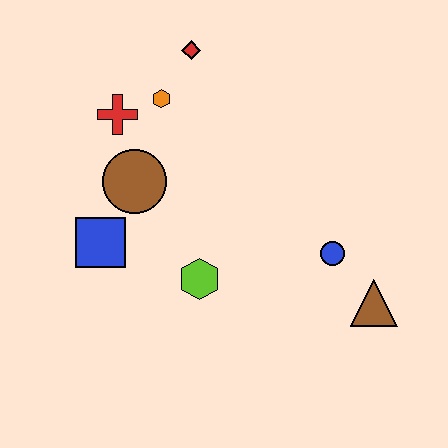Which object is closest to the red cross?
The orange hexagon is closest to the red cross.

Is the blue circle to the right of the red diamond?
Yes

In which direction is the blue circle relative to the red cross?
The blue circle is to the right of the red cross.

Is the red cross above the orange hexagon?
No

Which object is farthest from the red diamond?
The brown triangle is farthest from the red diamond.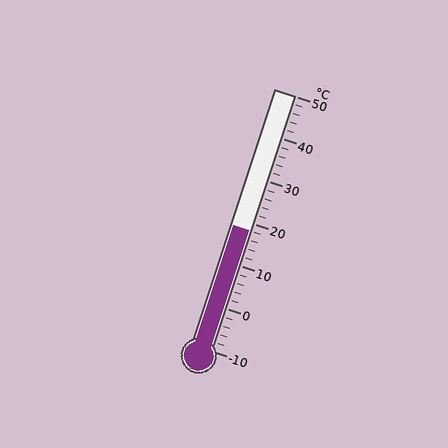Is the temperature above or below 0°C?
The temperature is above 0°C.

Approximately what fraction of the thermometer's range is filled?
The thermometer is filled to approximately 45% of its range.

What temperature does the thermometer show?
The thermometer shows approximately 18°C.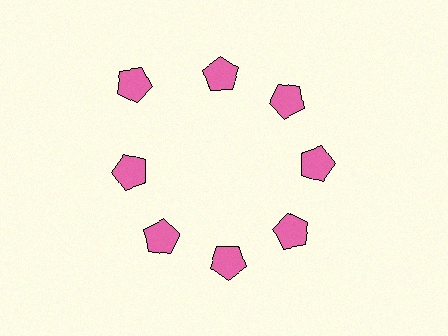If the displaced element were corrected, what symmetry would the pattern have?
It would have 8-fold rotational symmetry — the pattern would map onto itself every 45 degrees.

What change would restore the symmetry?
The symmetry would be restored by moving it inward, back onto the ring so that all 8 pentagons sit at equal angles and equal distance from the center.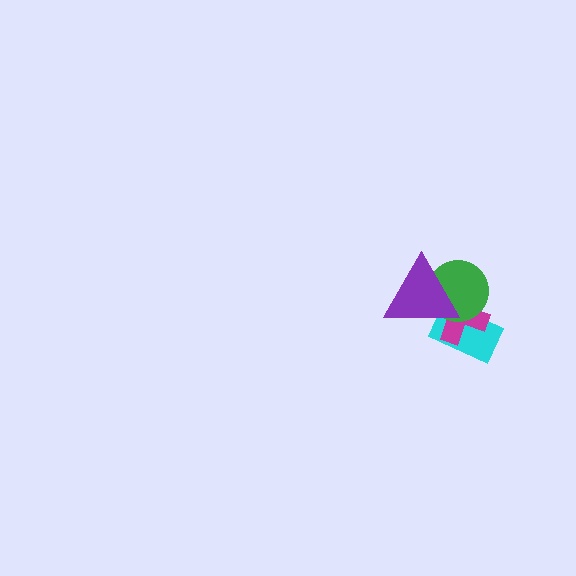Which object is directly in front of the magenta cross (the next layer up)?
The green circle is directly in front of the magenta cross.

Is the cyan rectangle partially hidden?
Yes, it is partially covered by another shape.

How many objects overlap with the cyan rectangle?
3 objects overlap with the cyan rectangle.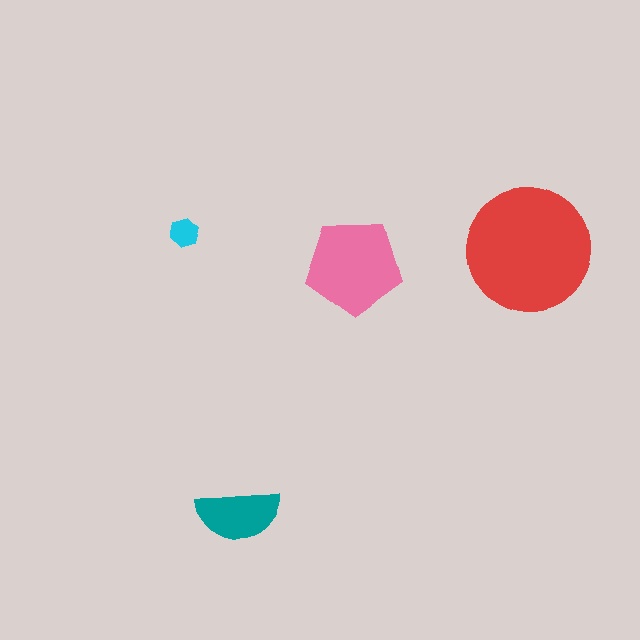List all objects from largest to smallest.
The red circle, the pink pentagon, the teal semicircle, the cyan hexagon.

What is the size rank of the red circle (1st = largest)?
1st.